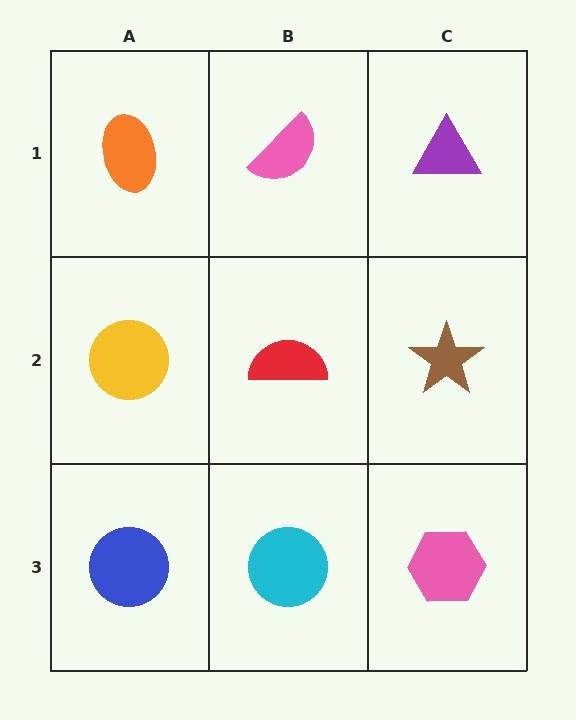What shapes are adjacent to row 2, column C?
A purple triangle (row 1, column C), a pink hexagon (row 3, column C), a red semicircle (row 2, column B).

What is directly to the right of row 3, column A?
A cyan circle.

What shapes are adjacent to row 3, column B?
A red semicircle (row 2, column B), a blue circle (row 3, column A), a pink hexagon (row 3, column C).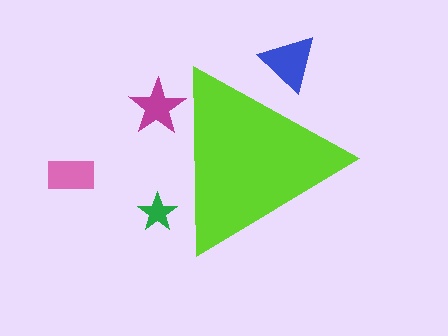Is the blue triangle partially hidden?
Yes, the blue triangle is partially hidden behind the lime triangle.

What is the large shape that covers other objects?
A lime triangle.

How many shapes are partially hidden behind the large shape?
3 shapes are partially hidden.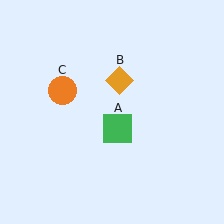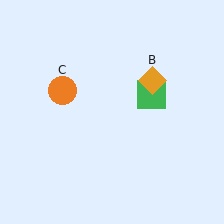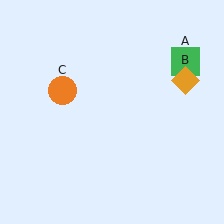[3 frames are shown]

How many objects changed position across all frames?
2 objects changed position: green square (object A), orange diamond (object B).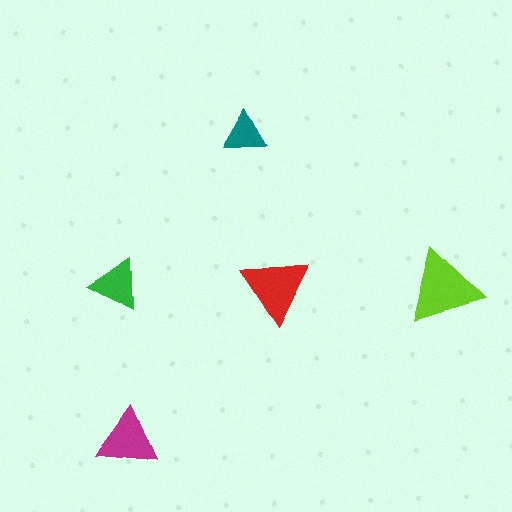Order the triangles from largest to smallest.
the lime one, the red one, the magenta one, the green one, the teal one.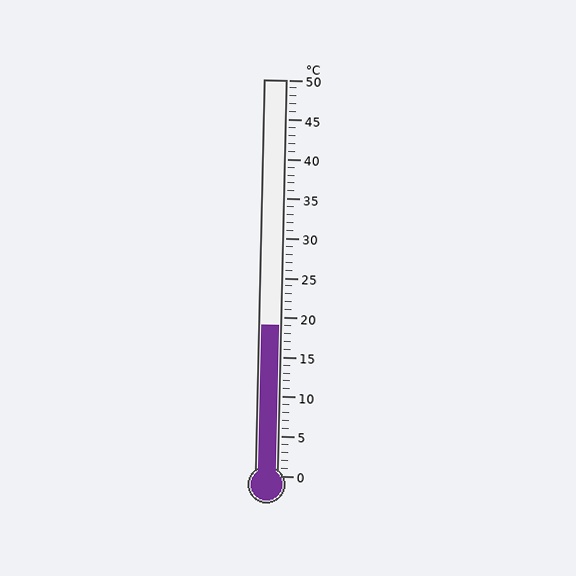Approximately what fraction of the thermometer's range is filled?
The thermometer is filled to approximately 40% of its range.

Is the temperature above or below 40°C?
The temperature is below 40°C.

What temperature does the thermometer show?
The thermometer shows approximately 19°C.